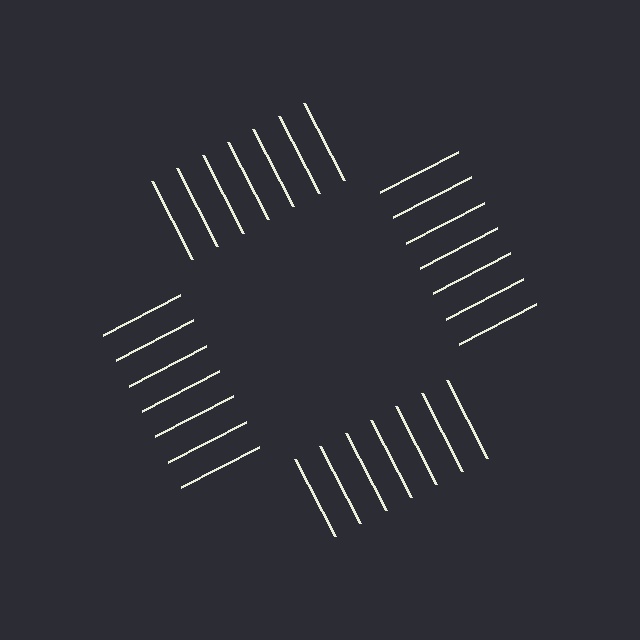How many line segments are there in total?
28 — 7 along each of the 4 edges.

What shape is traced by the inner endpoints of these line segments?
An illusory square — the line segments terminate on its edges but no continuous stroke is drawn.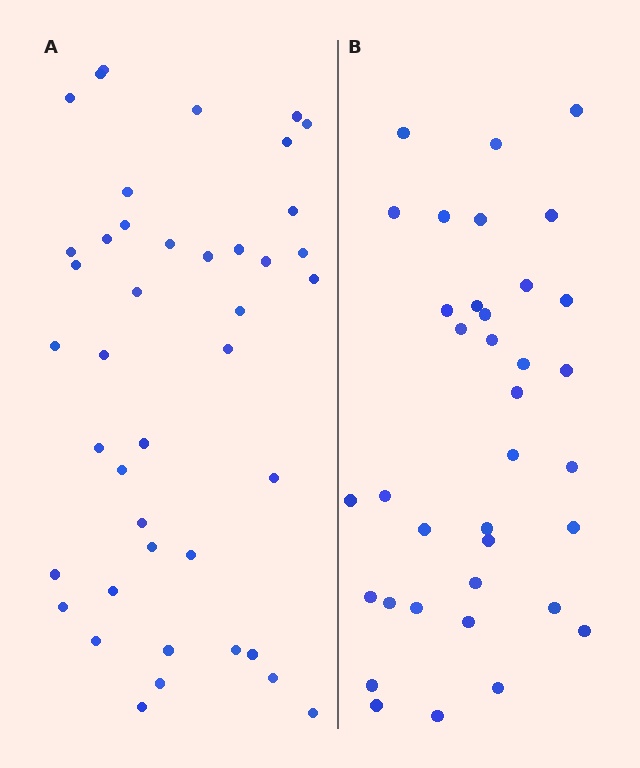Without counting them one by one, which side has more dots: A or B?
Region A (the left region) has more dots.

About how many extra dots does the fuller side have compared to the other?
Region A has about 6 more dots than region B.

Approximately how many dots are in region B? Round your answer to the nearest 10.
About 40 dots. (The exact count is 36, which rounds to 40.)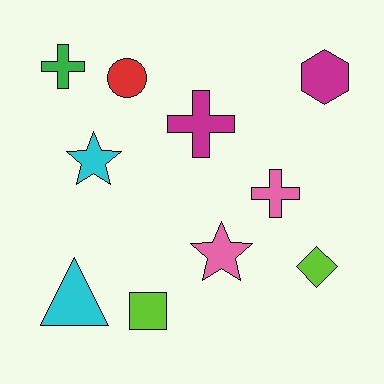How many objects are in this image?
There are 10 objects.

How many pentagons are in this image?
There are no pentagons.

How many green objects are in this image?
There is 1 green object.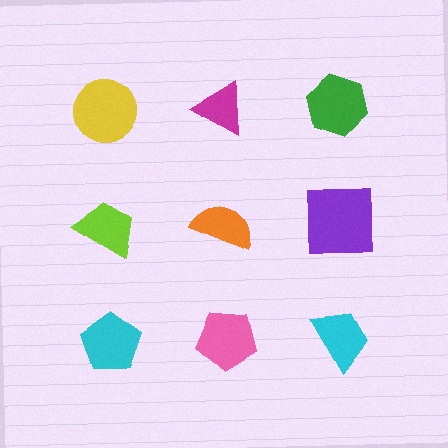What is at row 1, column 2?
A magenta triangle.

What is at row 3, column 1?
A cyan pentagon.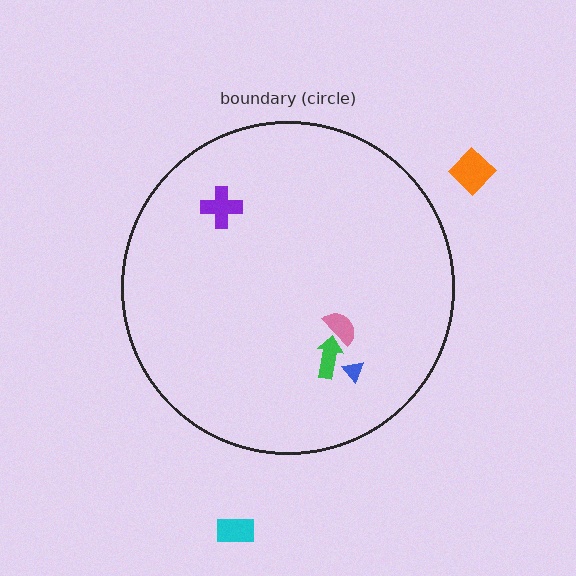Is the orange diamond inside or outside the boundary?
Outside.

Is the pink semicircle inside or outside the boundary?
Inside.